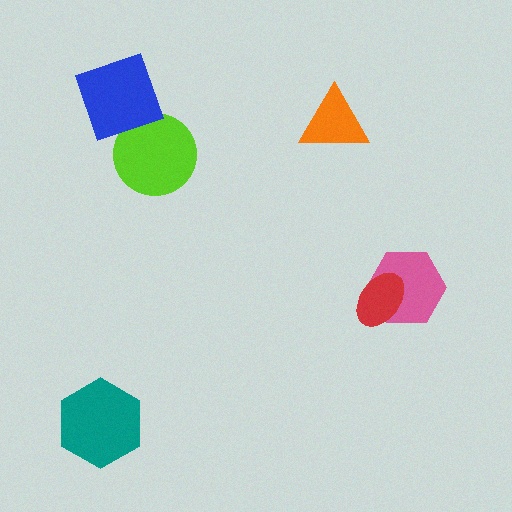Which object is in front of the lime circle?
The blue square is in front of the lime circle.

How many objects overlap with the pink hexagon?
1 object overlaps with the pink hexagon.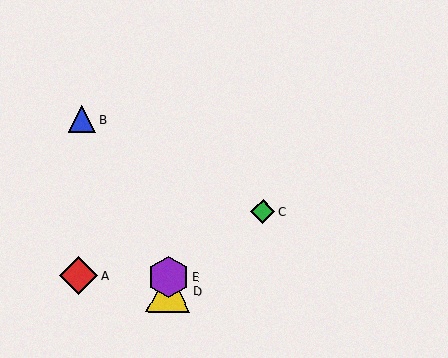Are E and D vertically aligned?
Yes, both are at x≈168.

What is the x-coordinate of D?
Object D is at x≈168.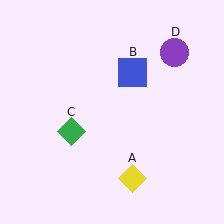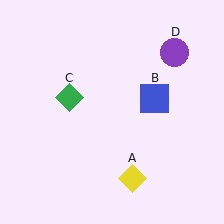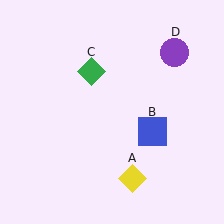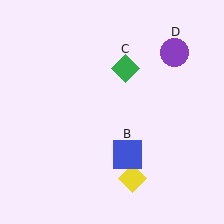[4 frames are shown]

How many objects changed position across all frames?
2 objects changed position: blue square (object B), green diamond (object C).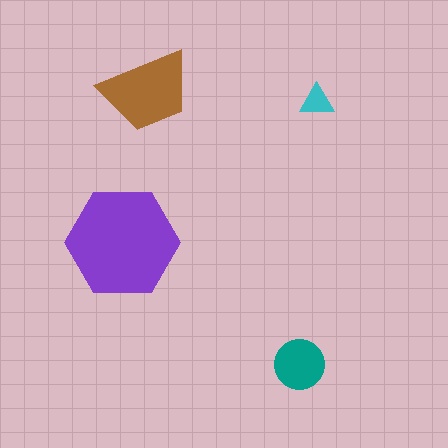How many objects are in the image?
There are 4 objects in the image.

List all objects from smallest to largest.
The cyan triangle, the teal circle, the brown trapezoid, the purple hexagon.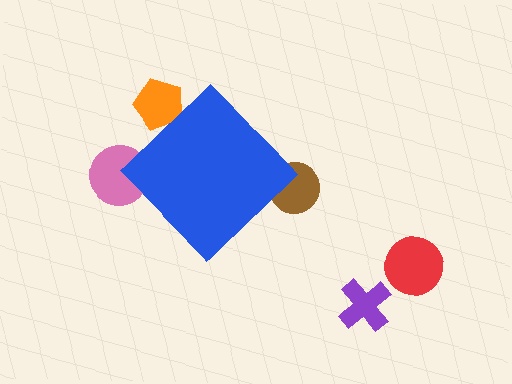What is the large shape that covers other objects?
A blue diamond.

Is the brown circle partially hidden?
Yes, the brown circle is partially hidden behind the blue diamond.